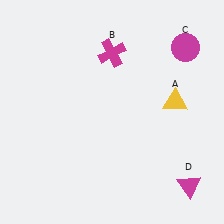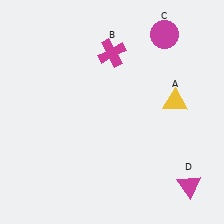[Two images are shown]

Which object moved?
The magenta circle (C) moved left.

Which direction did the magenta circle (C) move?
The magenta circle (C) moved left.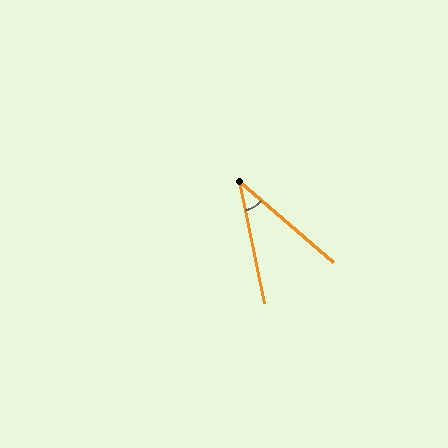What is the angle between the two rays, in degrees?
Approximately 38 degrees.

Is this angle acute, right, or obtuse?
It is acute.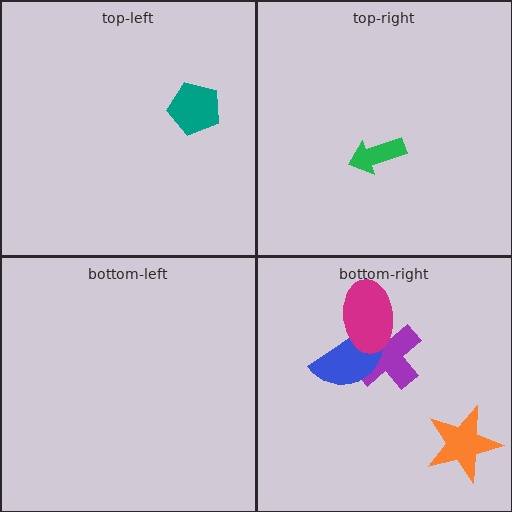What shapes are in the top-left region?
The teal pentagon.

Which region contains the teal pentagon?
The top-left region.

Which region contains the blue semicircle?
The bottom-right region.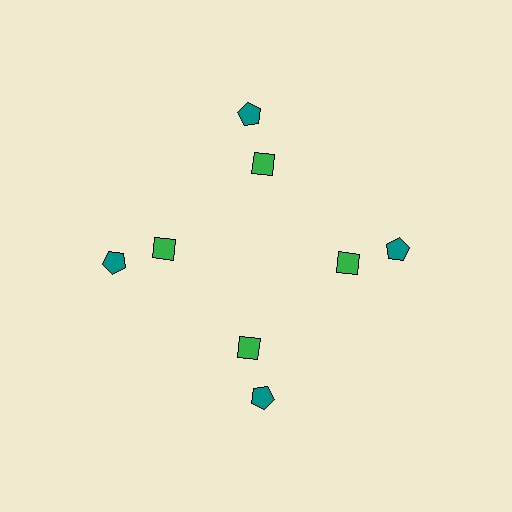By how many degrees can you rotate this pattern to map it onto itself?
The pattern maps onto itself every 90 degrees of rotation.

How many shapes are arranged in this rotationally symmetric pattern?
There are 12 shapes, arranged in 4 groups of 3.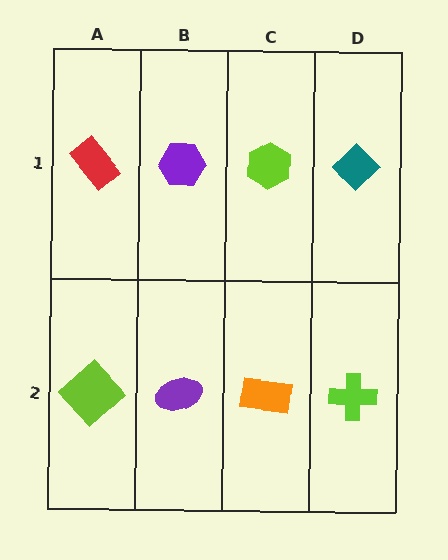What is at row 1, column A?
A red rectangle.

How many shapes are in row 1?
4 shapes.